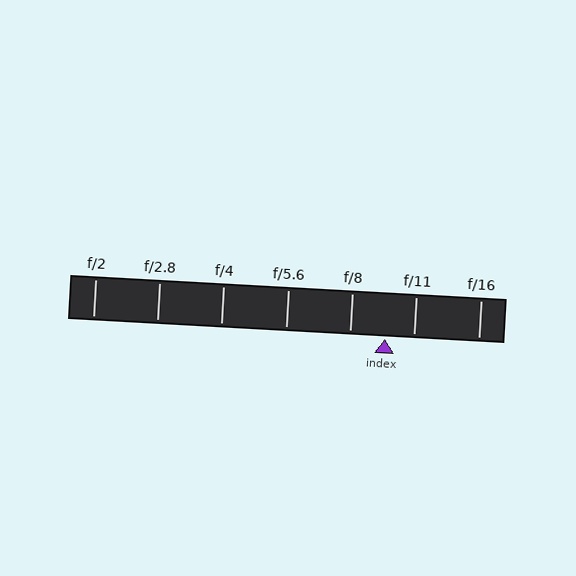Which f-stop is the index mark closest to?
The index mark is closest to f/11.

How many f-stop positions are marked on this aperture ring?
There are 7 f-stop positions marked.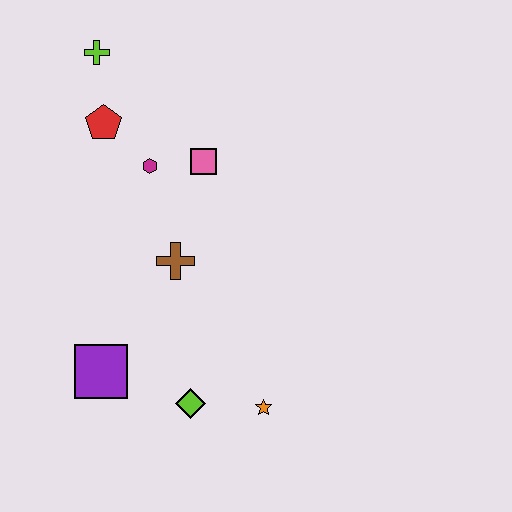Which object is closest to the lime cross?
The red pentagon is closest to the lime cross.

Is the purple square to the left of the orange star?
Yes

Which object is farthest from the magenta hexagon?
The orange star is farthest from the magenta hexagon.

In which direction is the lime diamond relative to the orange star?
The lime diamond is to the left of the orange star.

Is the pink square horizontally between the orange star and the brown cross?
Yes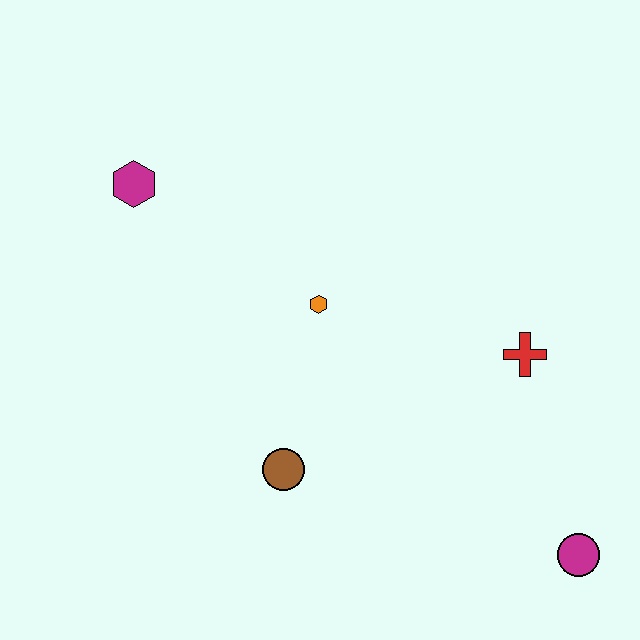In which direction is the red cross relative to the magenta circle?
The red cross is above the magenta circle.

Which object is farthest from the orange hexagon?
The magenta circle is farthest from the orange hexagon.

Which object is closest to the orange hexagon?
The brown circle is closest to the orange hexagon.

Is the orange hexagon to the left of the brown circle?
No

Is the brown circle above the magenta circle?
Yes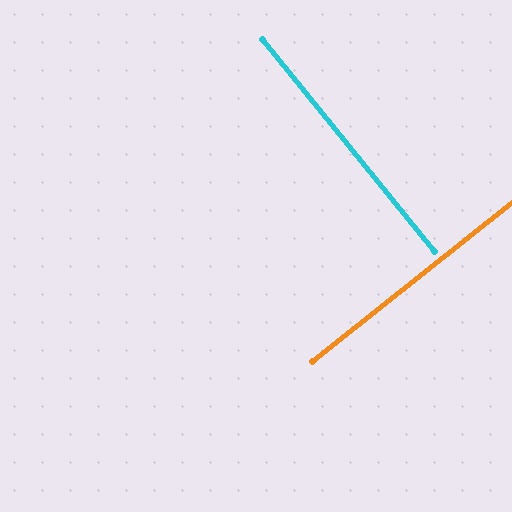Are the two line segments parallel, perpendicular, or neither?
Perpendicular — they meet at approximately 90°.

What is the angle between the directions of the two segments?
Approximately 90 degrees.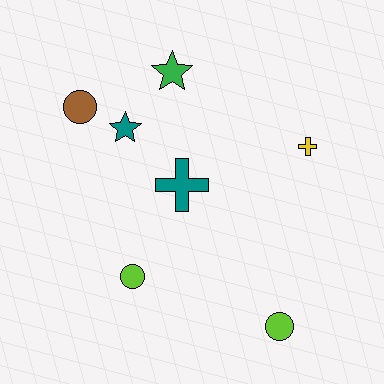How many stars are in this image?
There are 2 stars.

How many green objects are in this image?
There is 1 green object.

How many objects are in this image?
There are 7 objects.